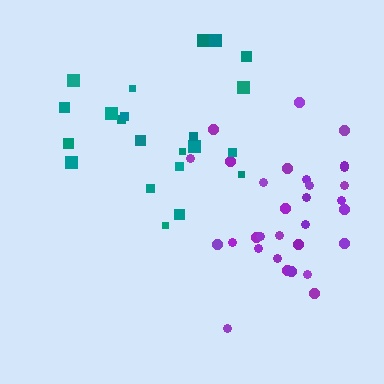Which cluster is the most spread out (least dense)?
Teal.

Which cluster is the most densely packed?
Purple.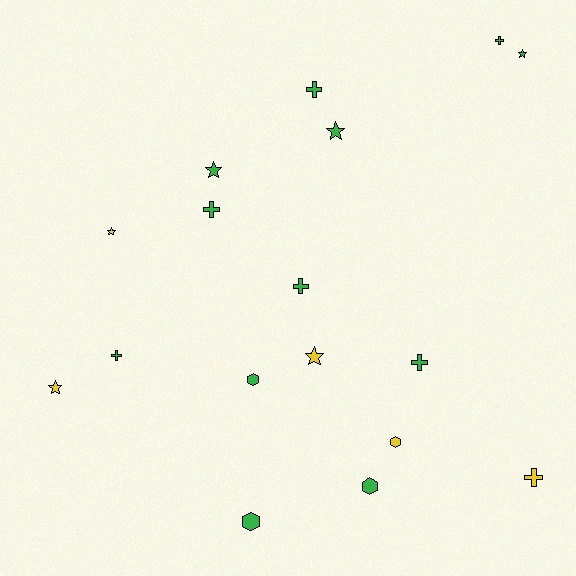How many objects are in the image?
There are 17 objects.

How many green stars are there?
There are 3 green stars.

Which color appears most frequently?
Green, with 12 objects.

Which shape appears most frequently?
Cross, with 7 objects.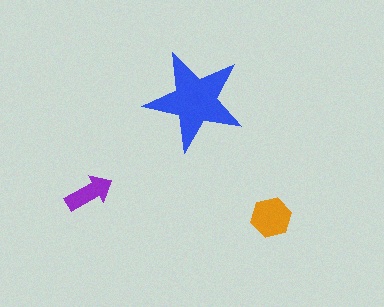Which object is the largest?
The blue star.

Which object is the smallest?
The purple arrow.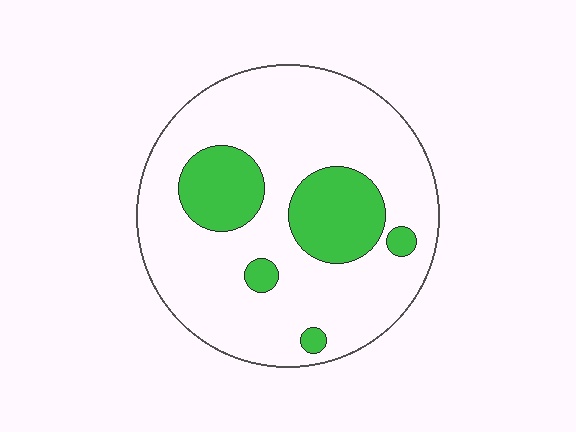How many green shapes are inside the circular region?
5.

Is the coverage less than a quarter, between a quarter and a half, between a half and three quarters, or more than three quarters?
Less than a quarter.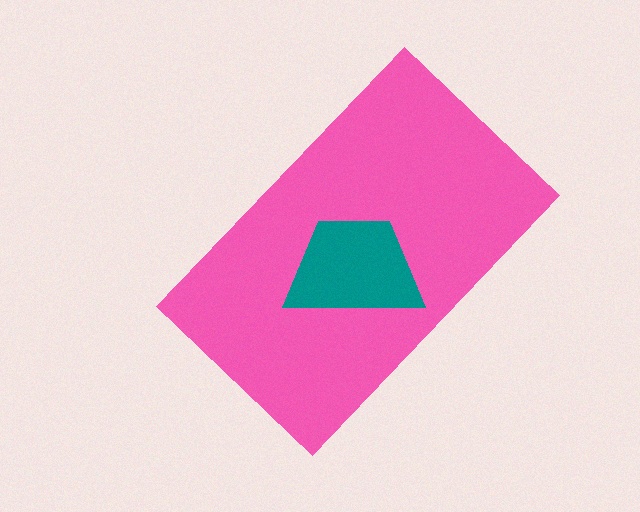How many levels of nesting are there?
2.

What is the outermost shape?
The pink rectangle.